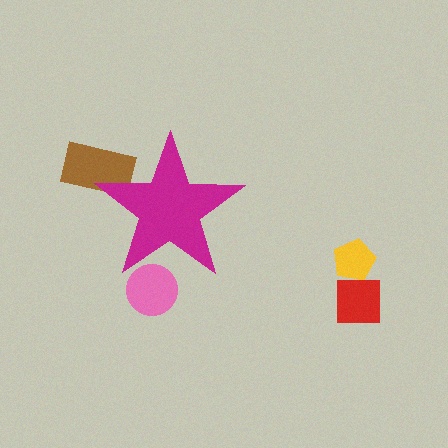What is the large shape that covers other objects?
A magenta star.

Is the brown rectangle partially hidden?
Yes, the brown rectangle is partially hidden behind the magenta star.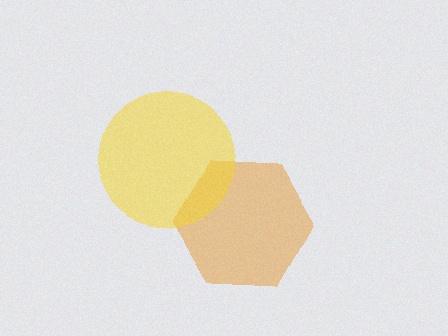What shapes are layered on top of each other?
The layered shapes are: an orange hexagon, a yellow circle.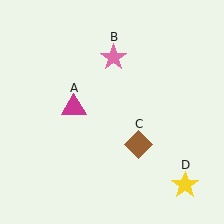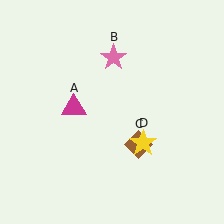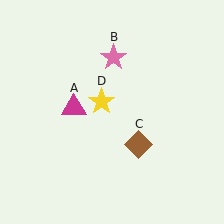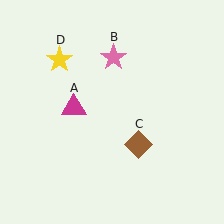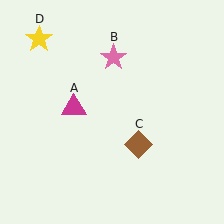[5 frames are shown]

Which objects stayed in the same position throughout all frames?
Magenta triangle (object A) and pink star (object B) and brown diamond (object C) remained stationary.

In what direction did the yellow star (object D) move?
The yellow star (object D) moved up and to the left.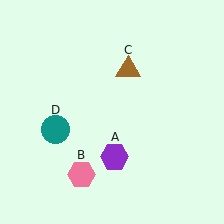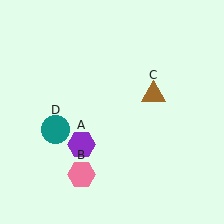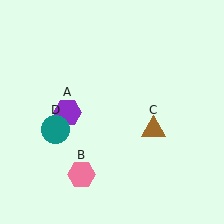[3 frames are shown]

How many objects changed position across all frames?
2 objects changed position: purple hexagon (object A), brown triangle (object C).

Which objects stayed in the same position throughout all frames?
Pink hexagon (object B) and teal circle (object D) remained stationary.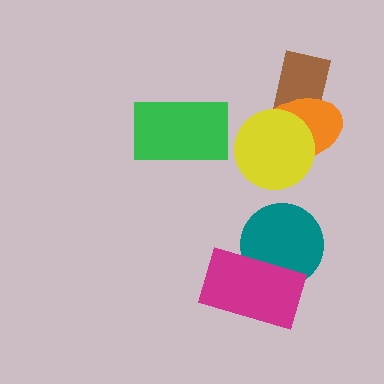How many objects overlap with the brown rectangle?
2 objects overlap with the brown rectangle.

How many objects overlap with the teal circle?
1 object overlaps with the teal circle.